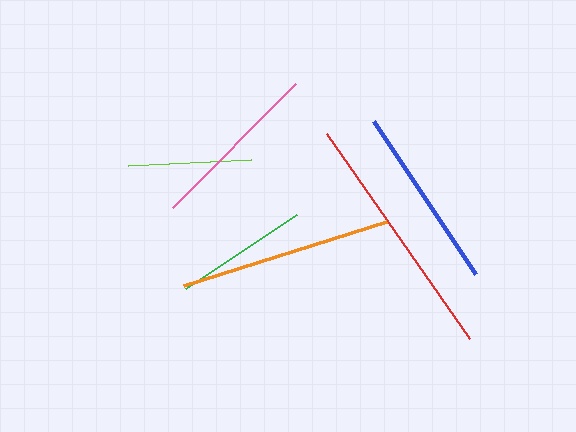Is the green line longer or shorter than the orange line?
The orange line is longer than the green line.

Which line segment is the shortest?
The lime line is the shortest at approximately 123 pixels.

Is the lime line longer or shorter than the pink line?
The pink line is longer than the lime line.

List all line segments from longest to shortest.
From longest to shortest: red, orange, blue, pink, green, lime.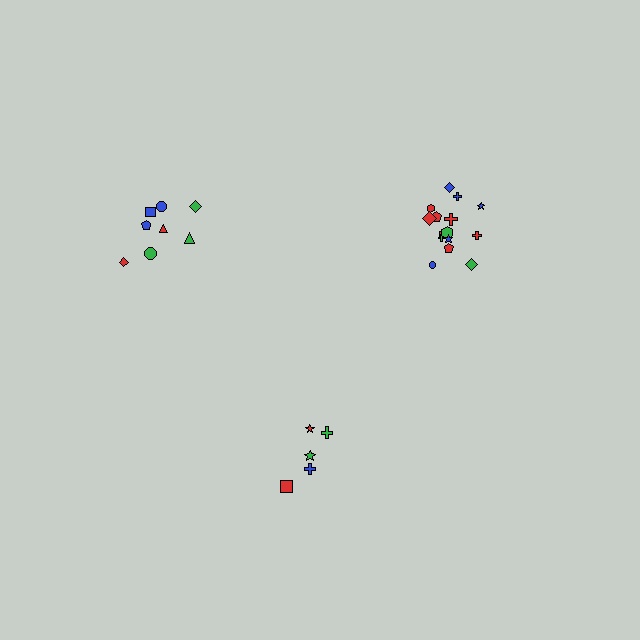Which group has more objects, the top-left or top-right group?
The top-right group.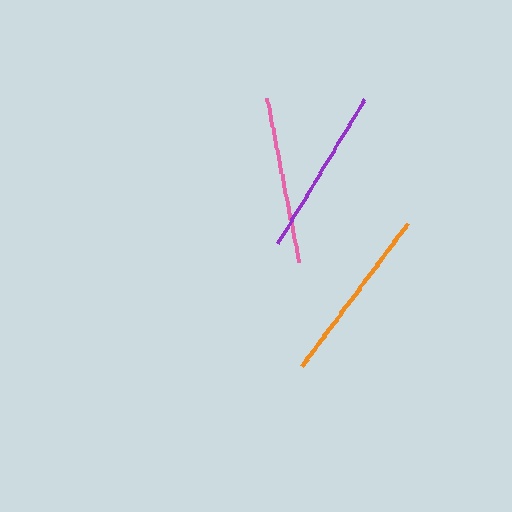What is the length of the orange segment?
The orange segment is approximately 178 pixels long.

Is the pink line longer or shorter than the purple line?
The purple line is longer than the pink line.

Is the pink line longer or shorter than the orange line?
The orange line is longer than the pink line.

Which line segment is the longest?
The orange line is the longest at approximately 178 pixels.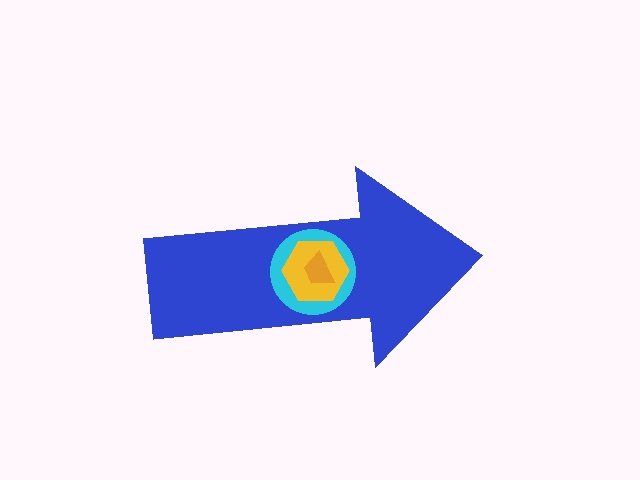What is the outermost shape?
The blue arrow.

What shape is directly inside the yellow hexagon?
The orange trapezoid.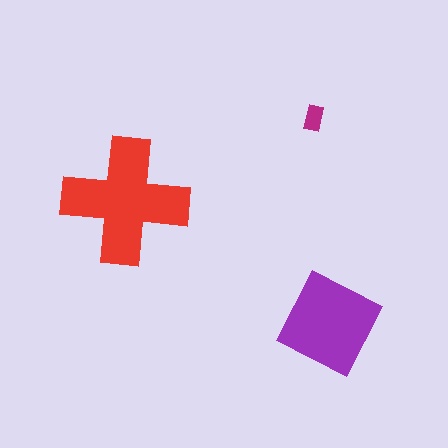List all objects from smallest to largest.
The magenta rectangle, the purple diamond, the red cross.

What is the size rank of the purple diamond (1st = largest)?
2nd.